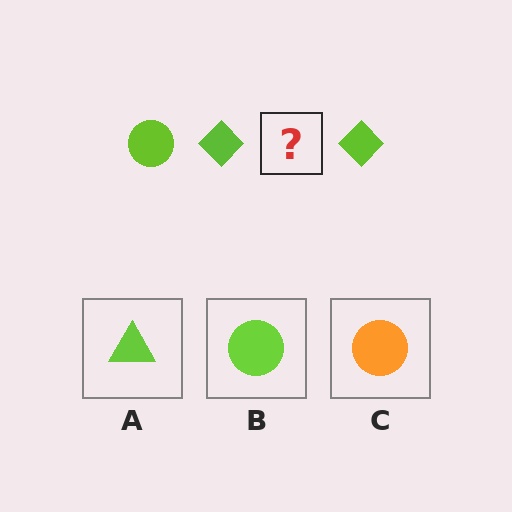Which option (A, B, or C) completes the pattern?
B.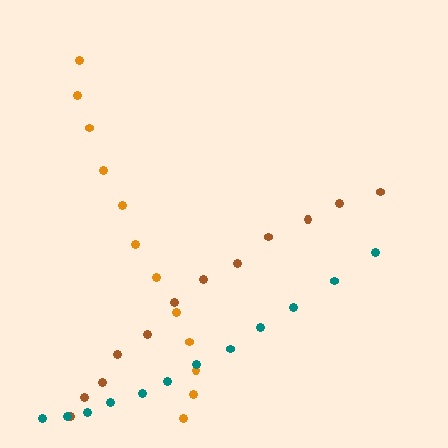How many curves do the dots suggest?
There are 3 distinct paths.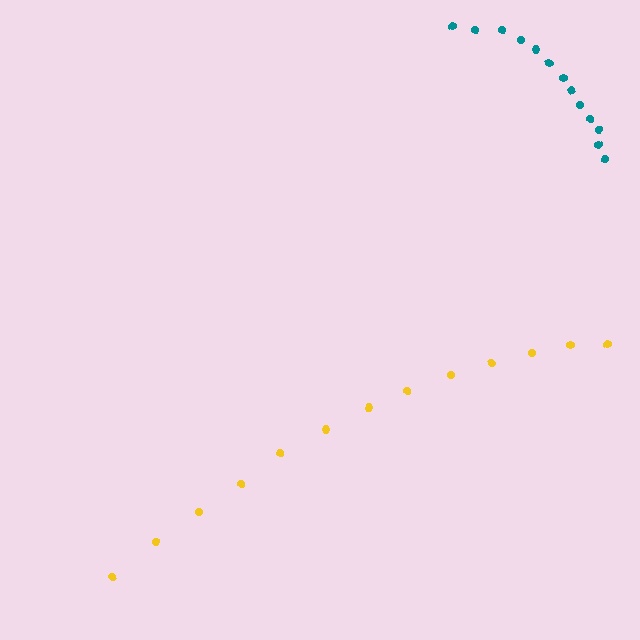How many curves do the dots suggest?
There are 2 distinct paths.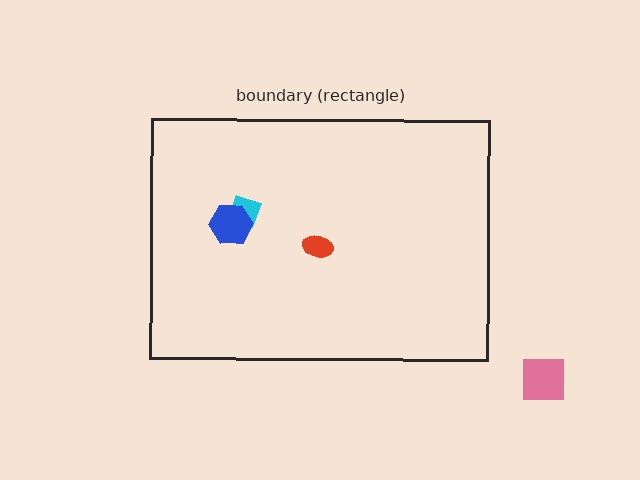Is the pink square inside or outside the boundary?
Outside.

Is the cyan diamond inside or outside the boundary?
Inside.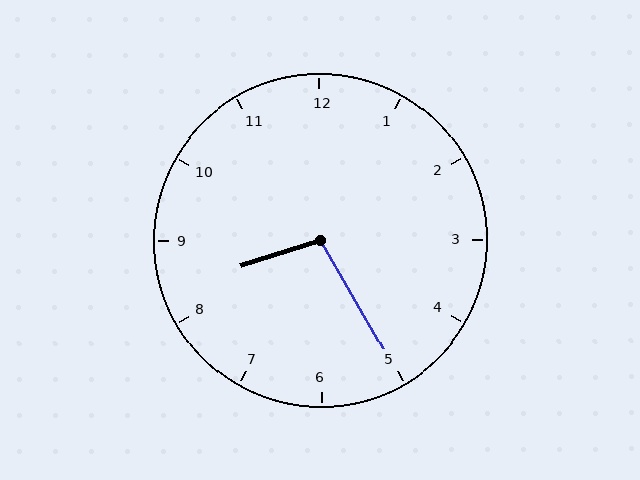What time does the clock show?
8:25.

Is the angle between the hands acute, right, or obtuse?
It is obtuse.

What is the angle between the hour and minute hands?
Approximately 102 degrees.